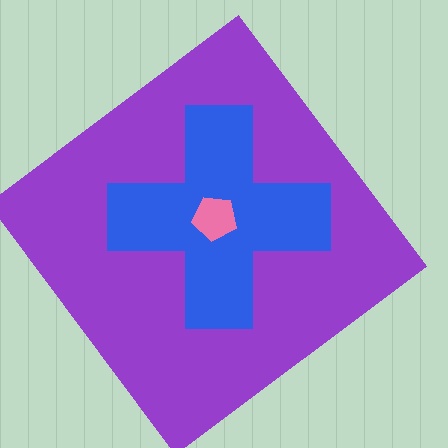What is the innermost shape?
The pink pentagon.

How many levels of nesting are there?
3.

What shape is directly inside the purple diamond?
The blue cross.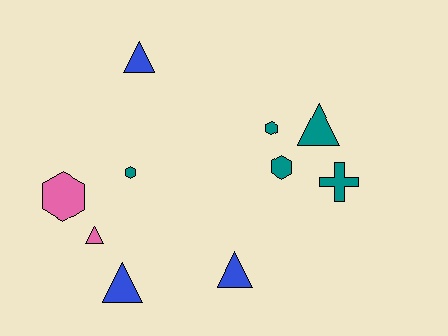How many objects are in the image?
There are 10 objects.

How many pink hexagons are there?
There is 1 pink hexagon.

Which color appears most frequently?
Teal, with 5 objects.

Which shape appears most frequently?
Triangle, with 5 objects.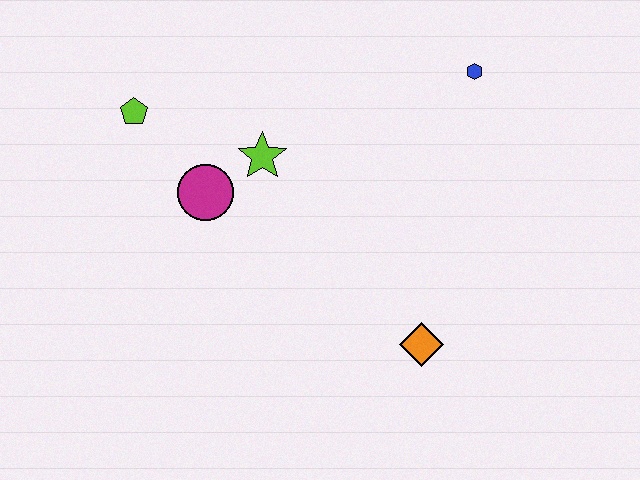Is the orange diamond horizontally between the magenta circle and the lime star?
No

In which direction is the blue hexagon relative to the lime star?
The blue hexagon is to the right of the lime star.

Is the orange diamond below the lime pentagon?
Yes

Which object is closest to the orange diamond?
The lime star is closest to the orange diamond.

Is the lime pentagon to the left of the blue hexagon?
Yes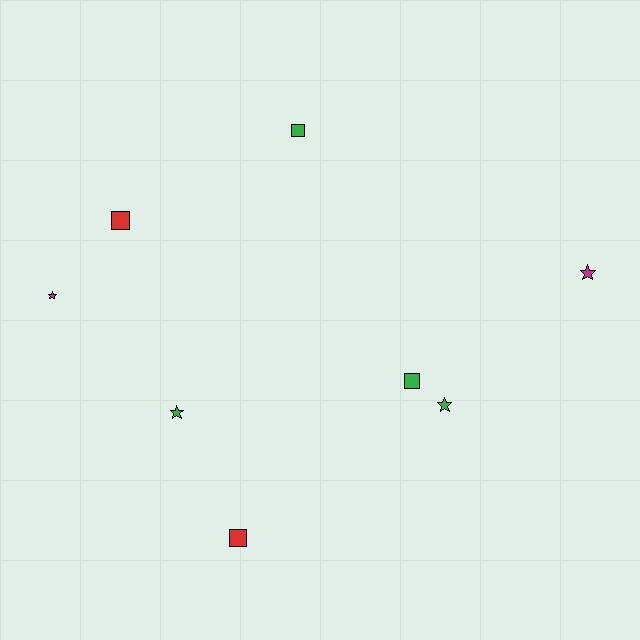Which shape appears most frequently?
Square, with 4 objects.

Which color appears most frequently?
Green, with 4 objects.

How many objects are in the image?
There are 8 objects.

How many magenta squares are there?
There are no magenta squares.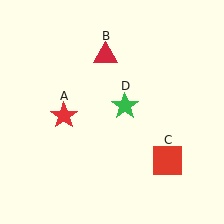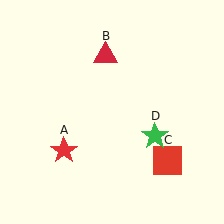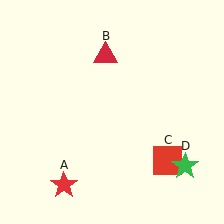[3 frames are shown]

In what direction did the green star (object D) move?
The green star (object D) moved down and to the right.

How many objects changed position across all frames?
2 objects changed position: red star (object A), green star (object D).